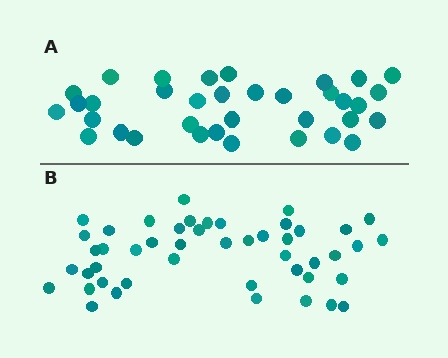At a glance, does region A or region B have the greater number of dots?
Region B (the bottom region) has more dots.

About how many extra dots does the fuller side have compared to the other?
Region B has roughly 12 or so more dots than region A.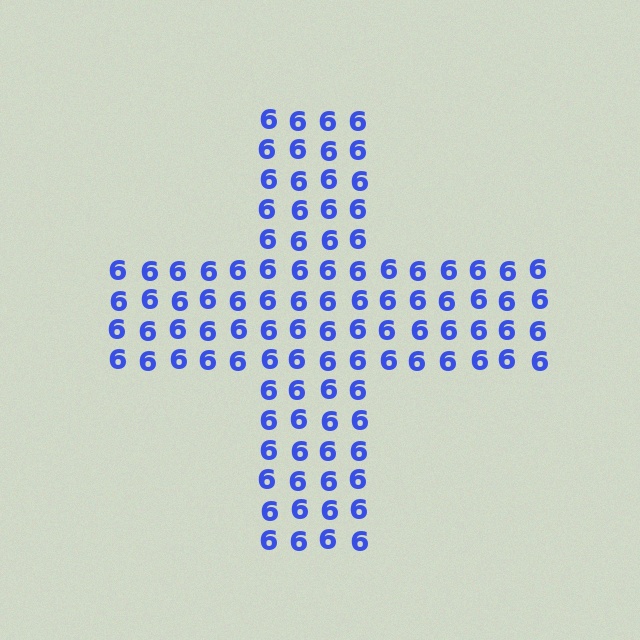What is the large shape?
The large shape is a cross.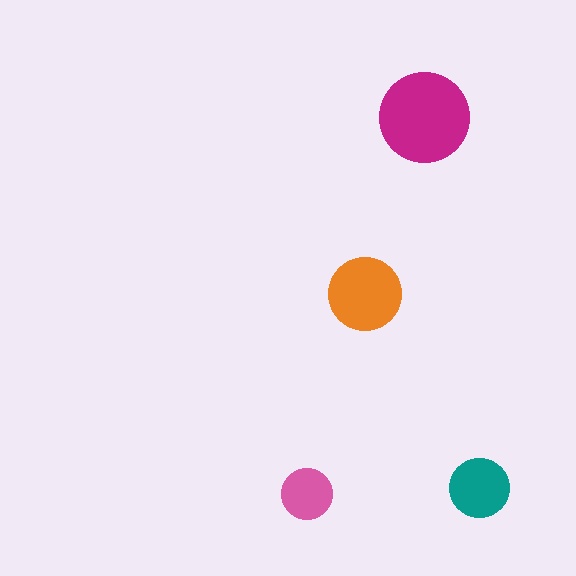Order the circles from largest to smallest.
the magenta one, the orange one, the teal one, the pink one.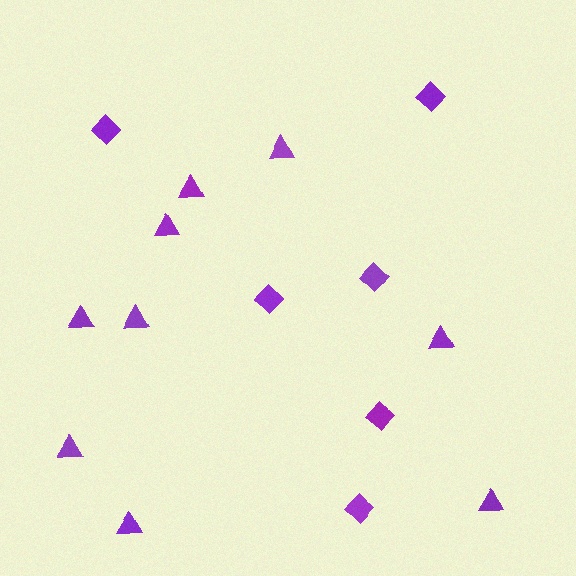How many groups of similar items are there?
There are 2 groups: one group of triangles (9) and one group of diamonds (6).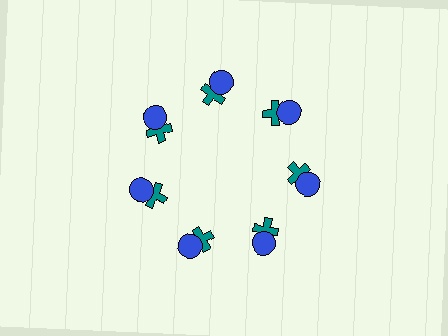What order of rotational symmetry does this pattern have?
This pattern has 7-fold rotational symmetry.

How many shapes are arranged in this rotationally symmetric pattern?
There are 14 shapes, arranged in 7 groups of 2.